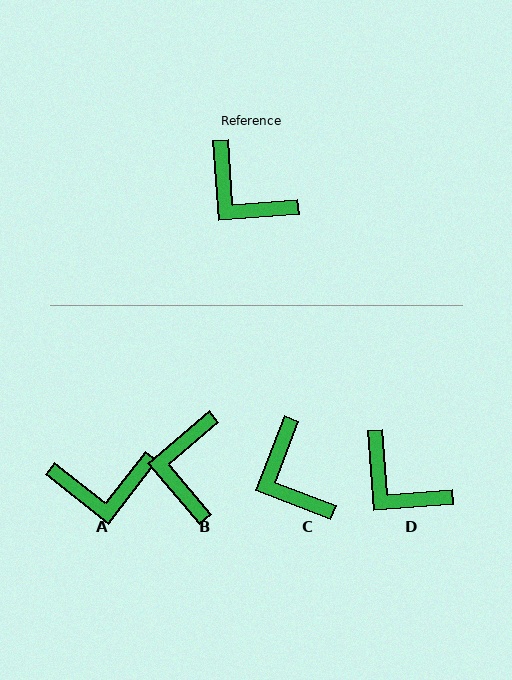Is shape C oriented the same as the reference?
No, it is off by about 25 degrees.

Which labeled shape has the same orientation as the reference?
D.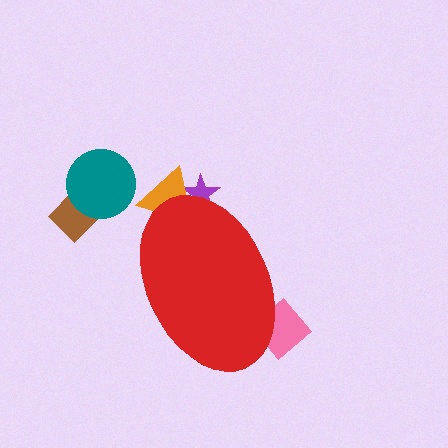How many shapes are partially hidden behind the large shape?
3 shapes are partially hidden.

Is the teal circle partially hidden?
No, the teal circle is fully visible.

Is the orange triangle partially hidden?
Yes, the orange triangle is partially hidden behind the red ellipse.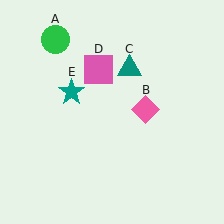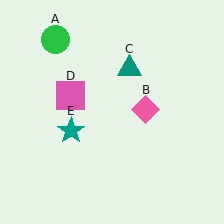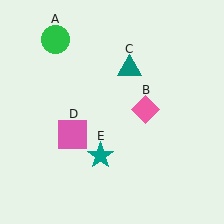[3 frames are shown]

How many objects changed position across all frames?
2 objects changed position: pink square (object D), teal star (object E).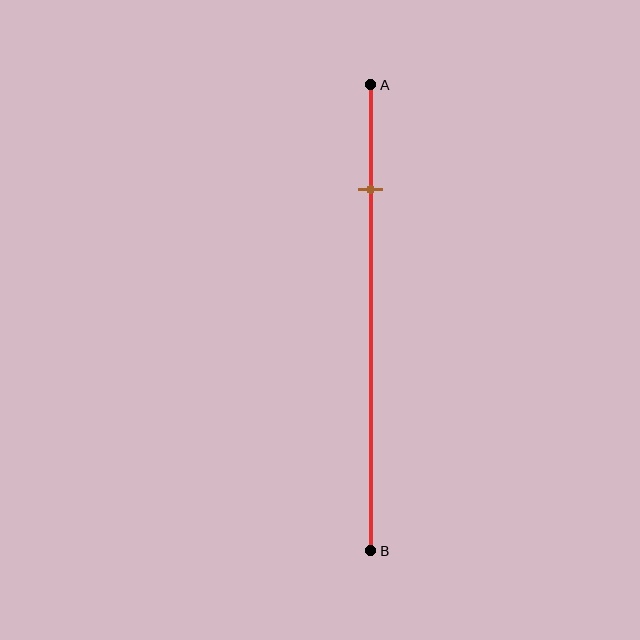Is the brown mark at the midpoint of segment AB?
No, the mark is at about 25% from A, not at the 50% midpoint.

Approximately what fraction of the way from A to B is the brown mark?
The brown mark is approximately 25% of the way from A to B.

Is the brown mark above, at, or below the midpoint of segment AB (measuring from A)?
The brown mark is above the midpoint of segment AB.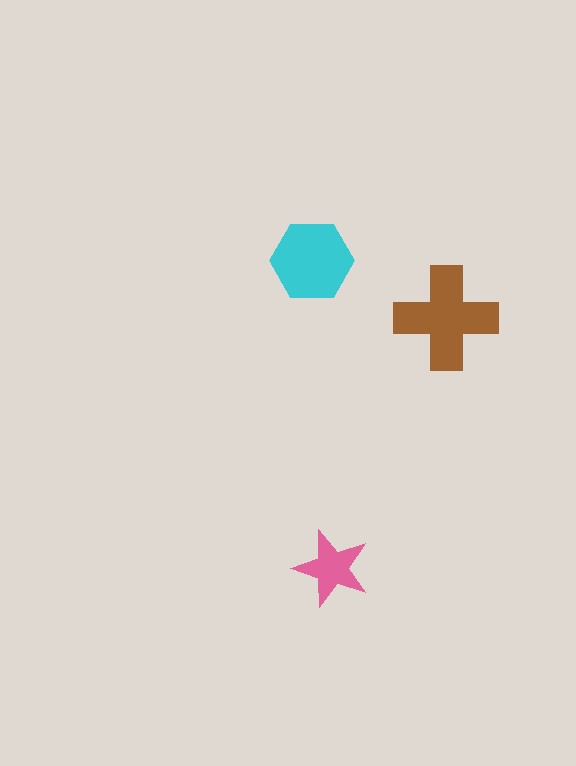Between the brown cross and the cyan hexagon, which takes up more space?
The brown cross.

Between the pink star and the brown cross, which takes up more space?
The brown cross.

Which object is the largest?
The brown cross.